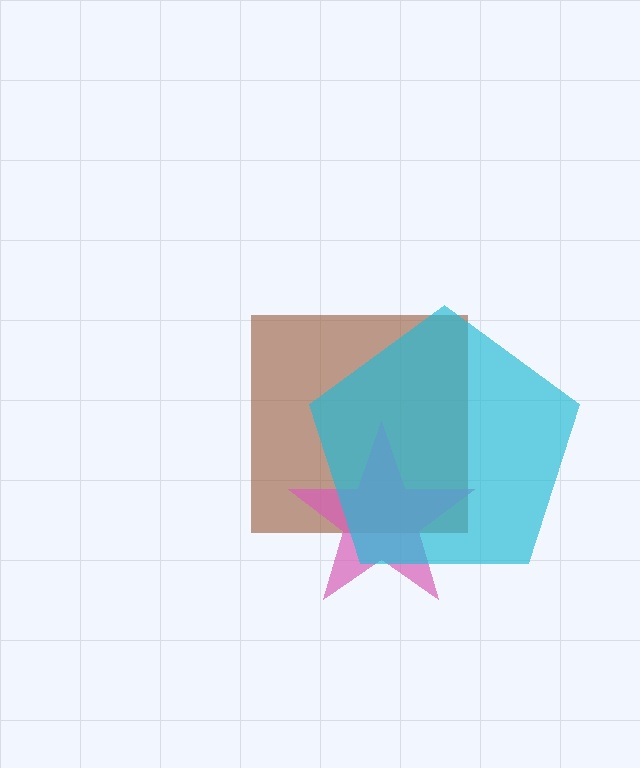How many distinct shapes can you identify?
There are 3 distinct shapes: a brown square, a pink star, a cyan pentagon.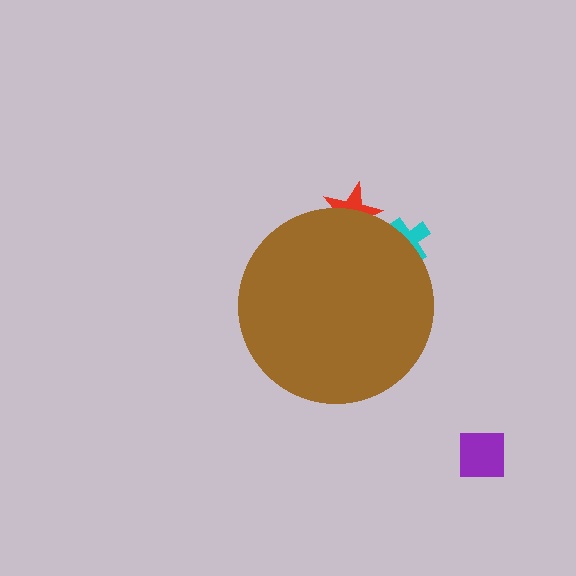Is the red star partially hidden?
Yes, the red star is partially hidden behind the brown circle.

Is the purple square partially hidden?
No, the purple square is fully visible.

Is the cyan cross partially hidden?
Yes, the cyan cross is partially hidden behind the brown circle.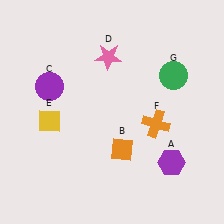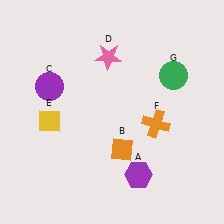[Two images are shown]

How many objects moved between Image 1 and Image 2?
1 object moved between the two images.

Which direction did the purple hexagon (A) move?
The purple hexagon (A) moved left.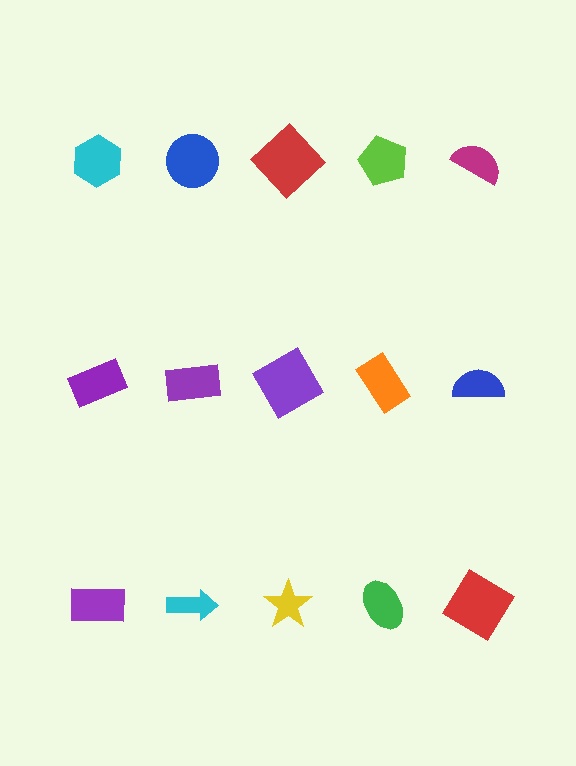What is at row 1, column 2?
A blue circle.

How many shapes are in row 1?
5 shapes.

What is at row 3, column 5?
A red diamond.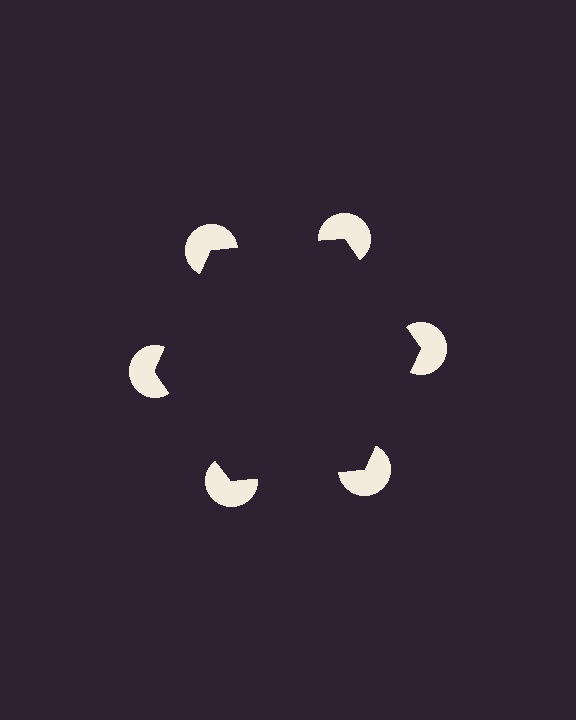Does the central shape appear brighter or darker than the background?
It typically appears slightly darker than the background, even though no actual brightness change is drawn.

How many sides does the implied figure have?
6 sides.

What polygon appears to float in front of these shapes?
An illusory hexagon — its edges are inferred from the aligned wedge cuts in the pac-man discs, not physically drawn.